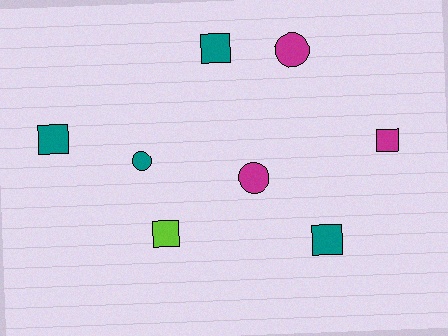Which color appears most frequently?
Teal, with 4 objects.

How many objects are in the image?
There are 8 objects.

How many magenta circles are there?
There are 2 magenta circles.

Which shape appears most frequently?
Square, with 5 objects.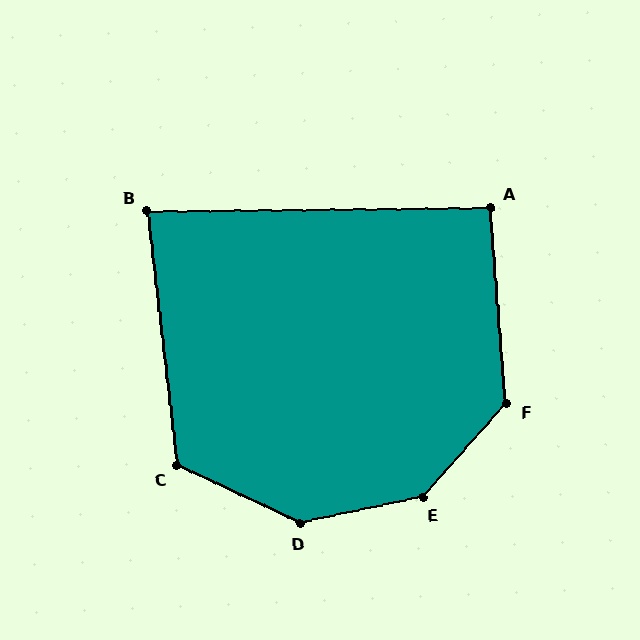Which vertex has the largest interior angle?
E, at approximately 144 degrees.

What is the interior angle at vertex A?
Approximately 94 degrees (approximately right).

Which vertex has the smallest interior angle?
B, at approximately 84 degrees.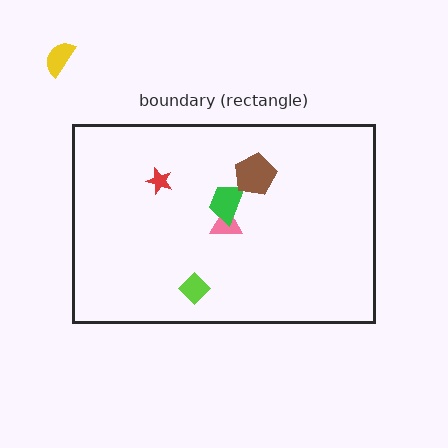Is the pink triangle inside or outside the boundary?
Inside.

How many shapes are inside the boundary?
5 inside, 1 outside.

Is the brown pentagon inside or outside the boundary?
Inside.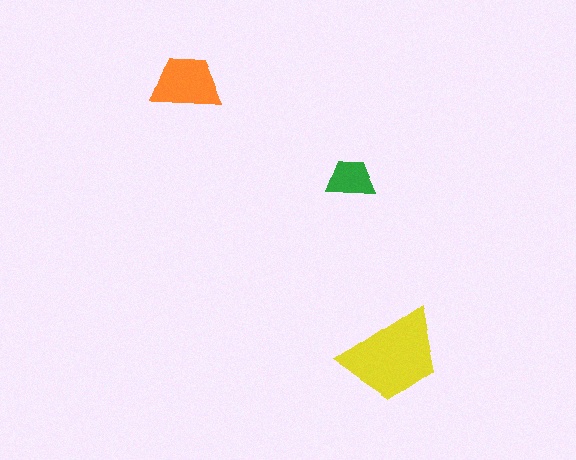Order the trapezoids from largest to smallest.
the yellow one, the orange one, the green one.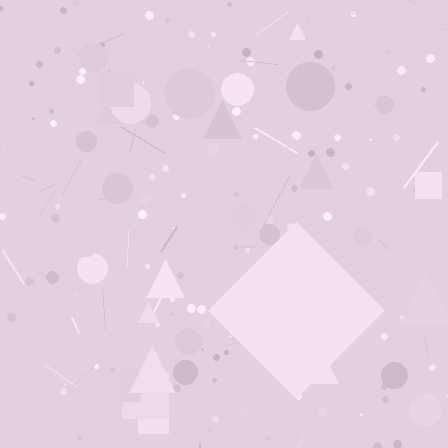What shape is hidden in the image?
A diamond is hidden in the image.